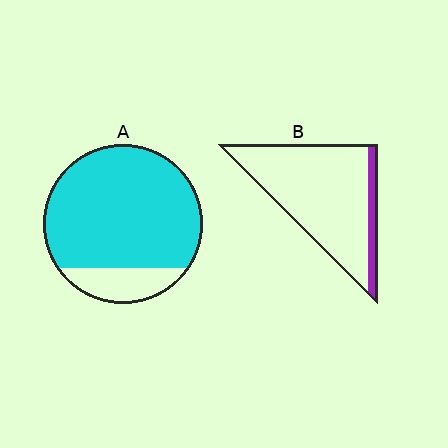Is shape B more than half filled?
No.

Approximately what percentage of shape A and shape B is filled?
A is approximately 85% and B is approximately 10%.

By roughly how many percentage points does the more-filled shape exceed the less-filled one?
By roughly 70 percentage points (A over B).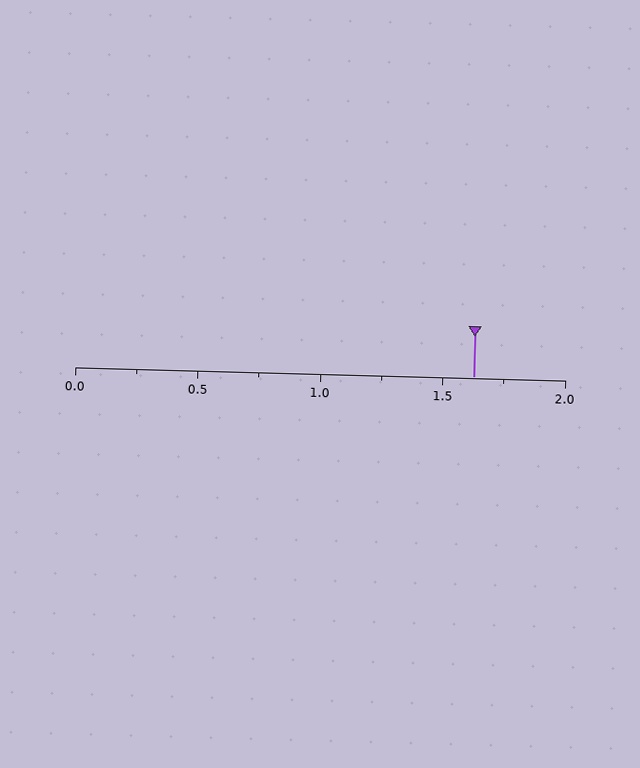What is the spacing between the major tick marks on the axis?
The major ticks are spaced 0.5 apart.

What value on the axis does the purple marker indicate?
The marker indicates approximately 1.62.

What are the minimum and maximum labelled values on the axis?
The axis runs from 0.0 to 2.0.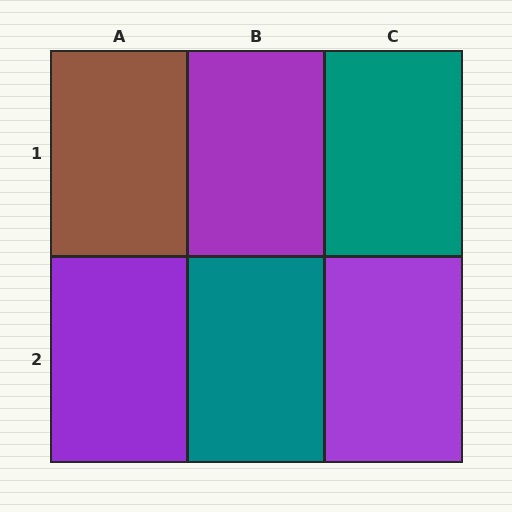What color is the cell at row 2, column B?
Teal.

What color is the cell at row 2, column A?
Purple.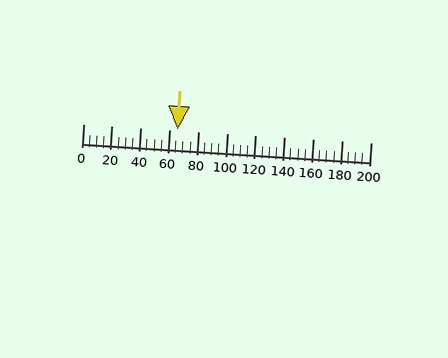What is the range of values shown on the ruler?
The ruler shows values from 0 to 200.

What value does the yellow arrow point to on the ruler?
The yellow arrow points to approximately 65.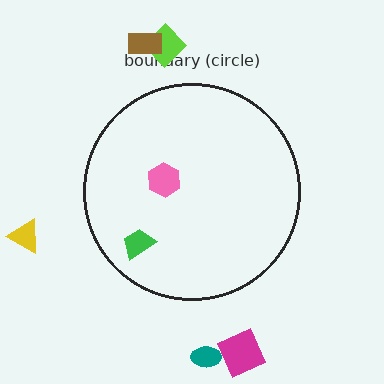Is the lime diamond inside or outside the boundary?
Outside.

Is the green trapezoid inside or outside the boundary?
Inside.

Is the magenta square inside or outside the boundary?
Outside.